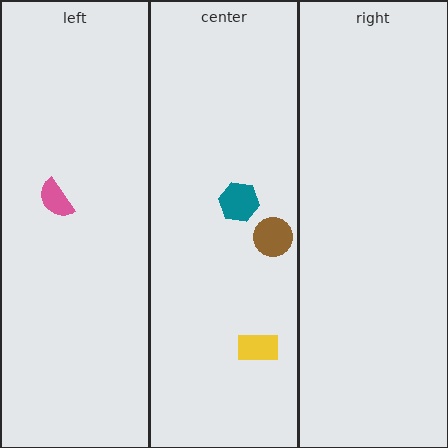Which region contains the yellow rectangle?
The center region.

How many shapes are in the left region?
1.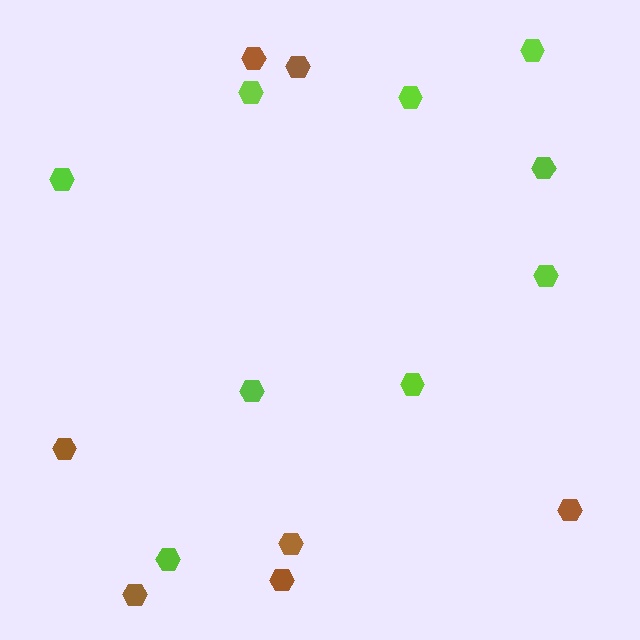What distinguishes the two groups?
There are 2 groups: one group of brown hexagons (7) and one group of lime hexagons (9).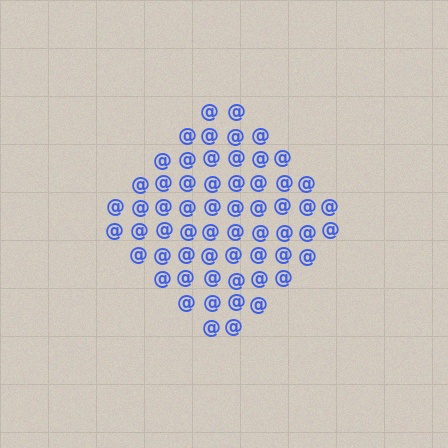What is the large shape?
The large shape is a diamond.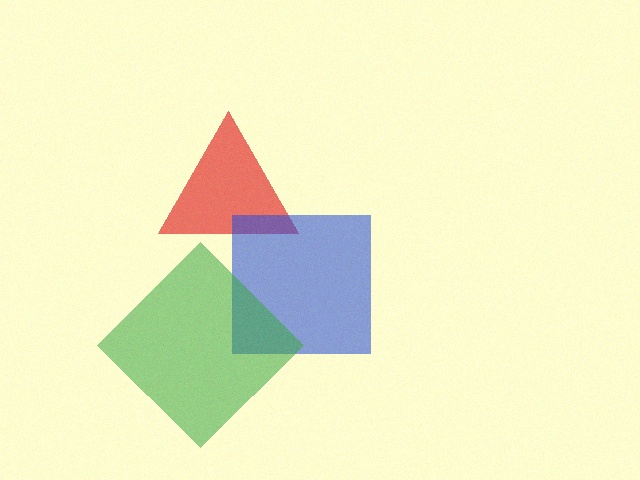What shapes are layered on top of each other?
The layered shapes are: a red triangle, a blue square, a green diamond.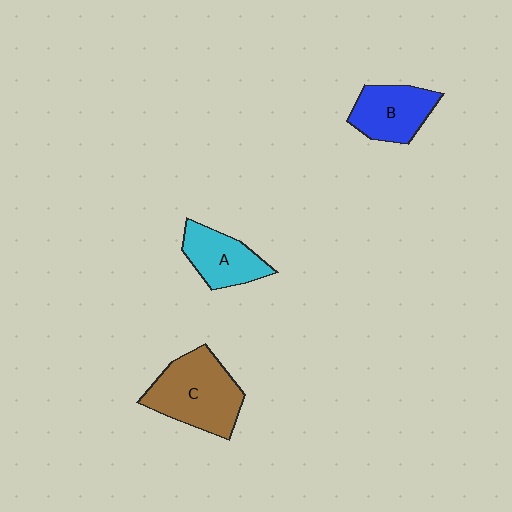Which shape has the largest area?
Shape C (brown).